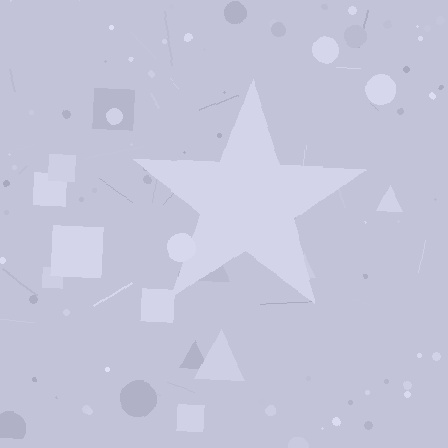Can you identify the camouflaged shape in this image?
The camouflaged shape is a star.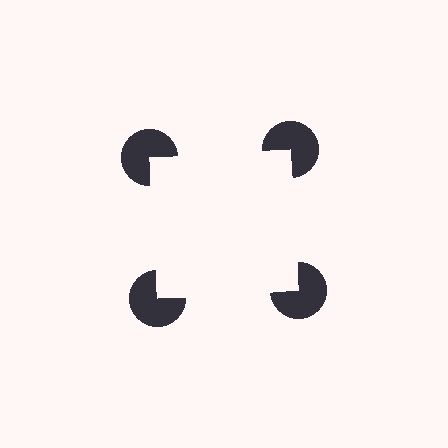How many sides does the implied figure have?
4 sides.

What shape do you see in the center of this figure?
An illusory square — its edges are inferred from the aligned wedge cuts in the pac-man discs, not physically drawn.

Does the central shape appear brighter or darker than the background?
It typically appears slightly brighter than the background, even though no actual brightness change is drawn.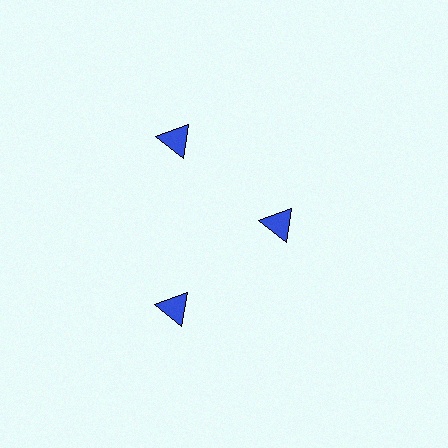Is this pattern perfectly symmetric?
No. The 3 blue triangles are arranged in a ring, but one element near the 3 o'clock position is pulled inward toward the center, breaking the 3-fold rotational symmetry.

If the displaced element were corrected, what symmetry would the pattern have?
It would have 3-fold rotational symmetry — the pattern would map onto itself every 120 degrees.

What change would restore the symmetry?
The symmetry would be restored by moving it outward, back onto the ring so that all 3 triangles sit at equal angles and equal distance from the center.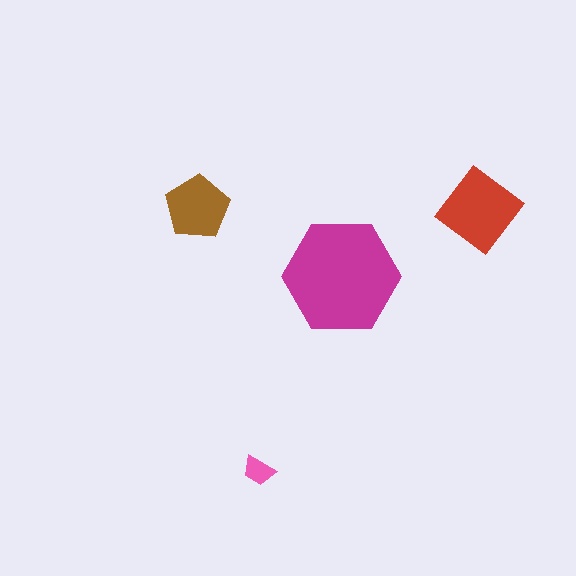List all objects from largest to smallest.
The magenta hexagon, the red diamond, the brown pentagon, the pink trapezoid.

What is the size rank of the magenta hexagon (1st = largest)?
1st.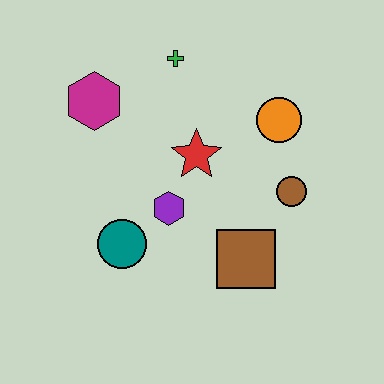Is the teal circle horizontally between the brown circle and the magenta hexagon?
Yes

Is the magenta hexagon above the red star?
Yes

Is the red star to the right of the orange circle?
No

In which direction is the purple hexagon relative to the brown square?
The purple hexagon is to the left of the brown square.